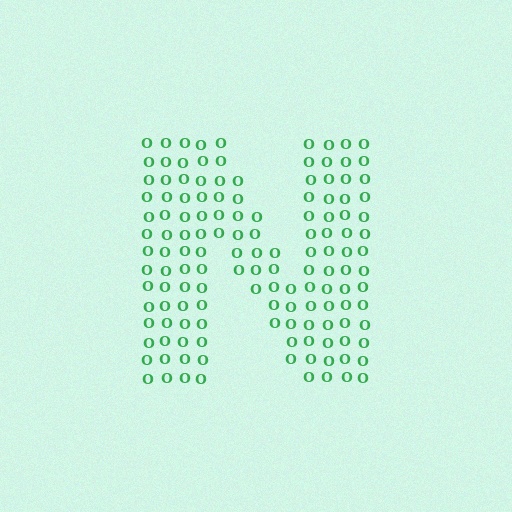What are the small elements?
The small elements are letter O's.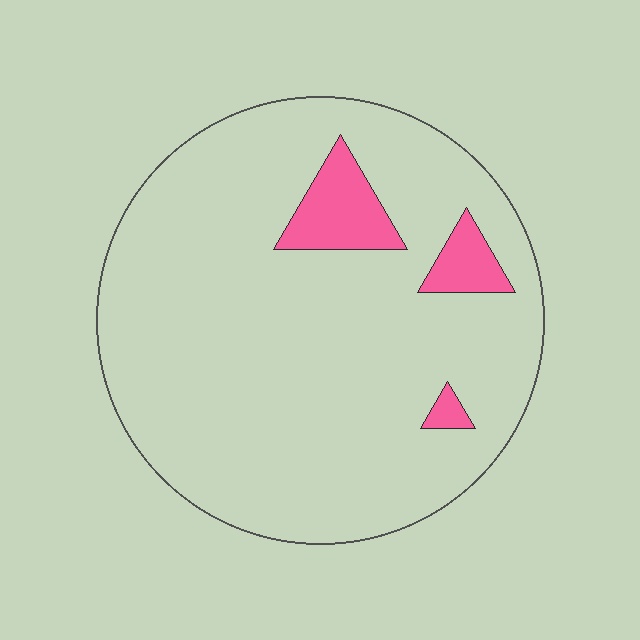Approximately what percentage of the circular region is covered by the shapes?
Approximately 10%.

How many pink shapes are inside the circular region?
3.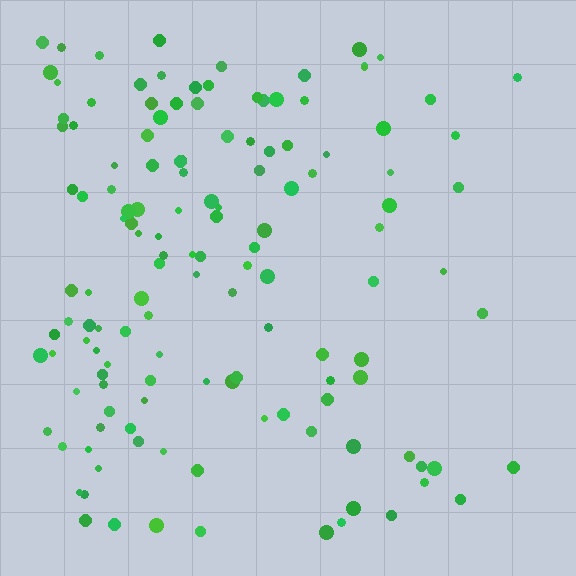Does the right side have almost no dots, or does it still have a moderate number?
Still a moderate number, just noticeably fewer than the left.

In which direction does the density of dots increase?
From right to left, with the left side densest.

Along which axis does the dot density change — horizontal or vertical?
Horizontal.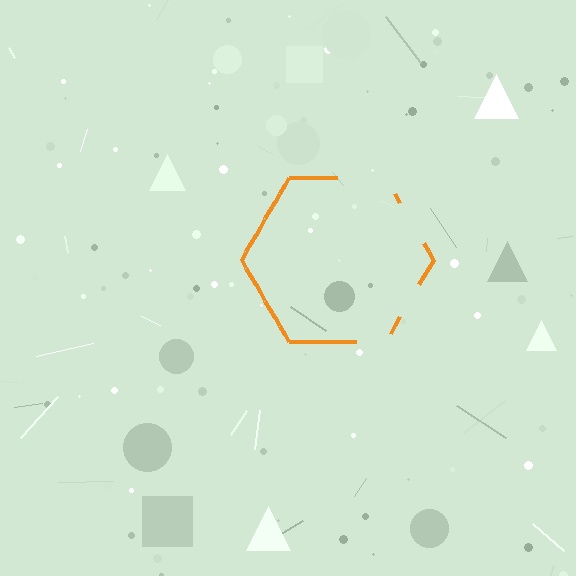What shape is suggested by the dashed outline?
The dashed outline suggests a hexagon.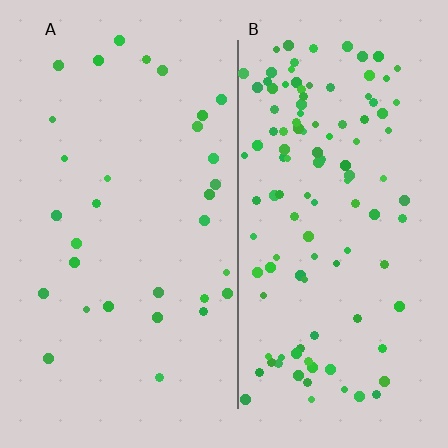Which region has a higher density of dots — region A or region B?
B (the right).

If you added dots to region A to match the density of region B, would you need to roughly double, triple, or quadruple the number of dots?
Approximately quadruple.